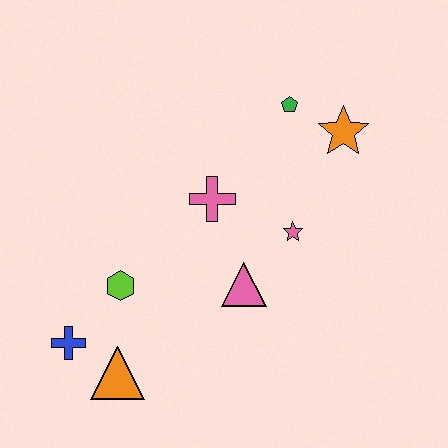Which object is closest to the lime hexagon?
The blue cross is closest to the lime hexagon.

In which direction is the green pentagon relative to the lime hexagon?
The green pentagon is above the lime hexagon.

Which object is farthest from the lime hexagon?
The orange star is farthest from the lime hexagon.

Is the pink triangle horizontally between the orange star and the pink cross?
Yes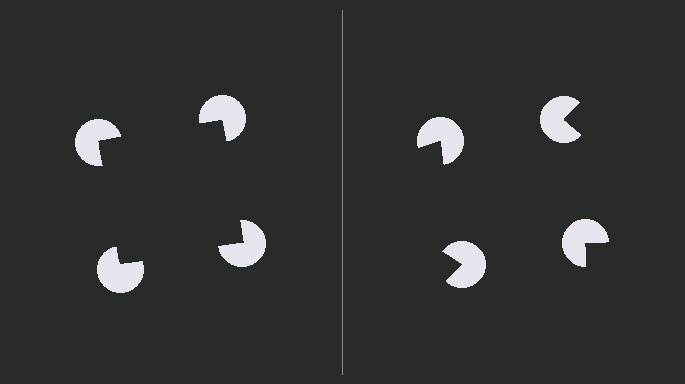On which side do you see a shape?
An illusory square appears on the left side. On the right side the wedge cuts are rotated, so no coherent shape forms.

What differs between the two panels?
The pac-man discs are positioned identically on both sides; only the wedge orientations differ. On the left they align to a square; on the right they are misaligned.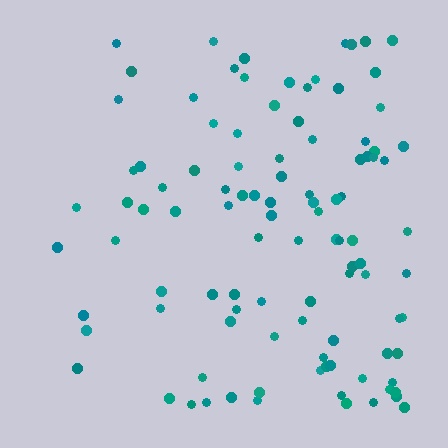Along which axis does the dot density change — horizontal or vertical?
Horizontal.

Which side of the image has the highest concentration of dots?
The right.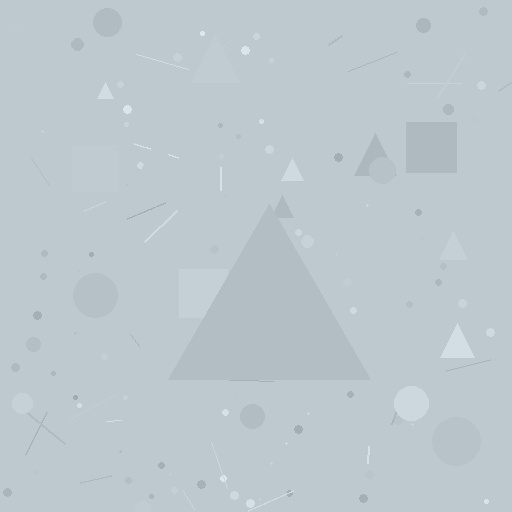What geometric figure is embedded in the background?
A triangle is embedded in the background.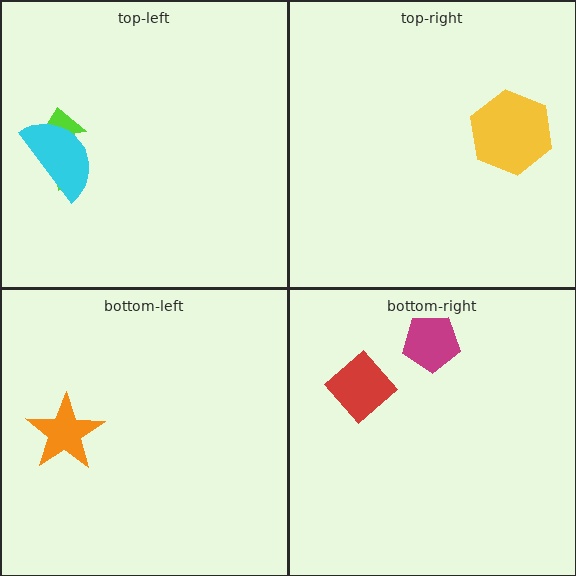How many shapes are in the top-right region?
1.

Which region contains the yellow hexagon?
The top-right region.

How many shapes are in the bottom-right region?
2.